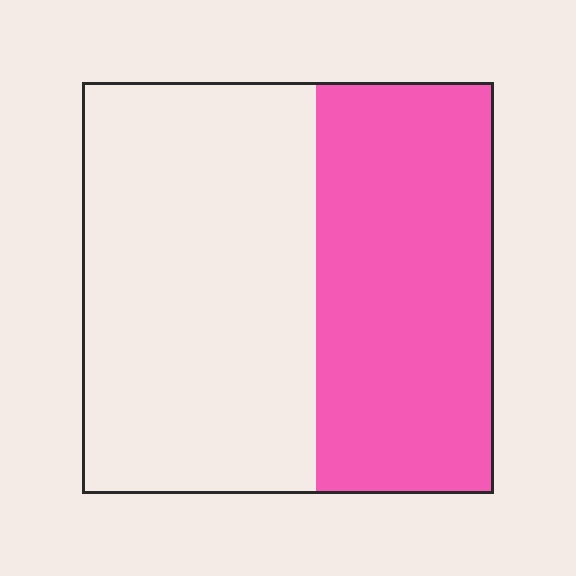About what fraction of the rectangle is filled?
About two fifths (2/5).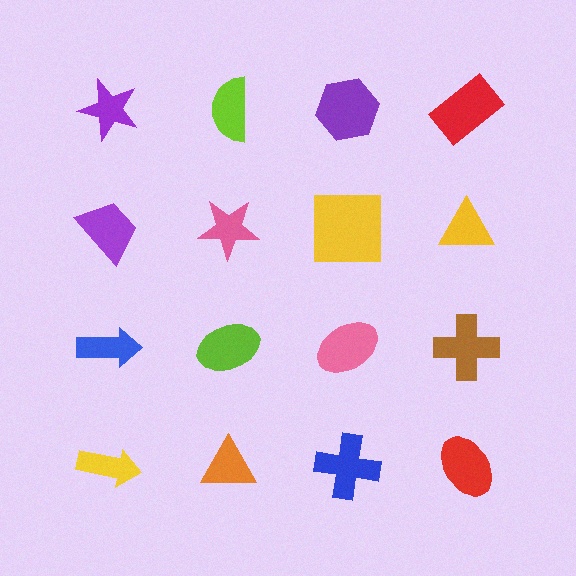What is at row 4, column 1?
A yellow arrow.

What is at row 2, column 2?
A pink star.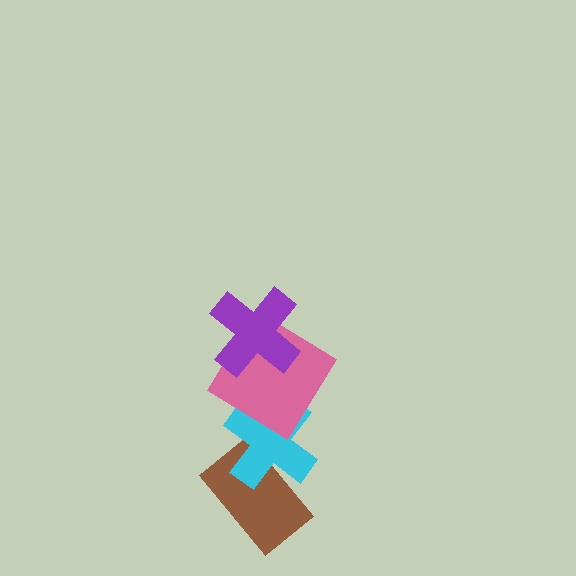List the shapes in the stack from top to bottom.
From top to bottom: the purple cross, the pink diamond, the cyan cross, the brown rectangle.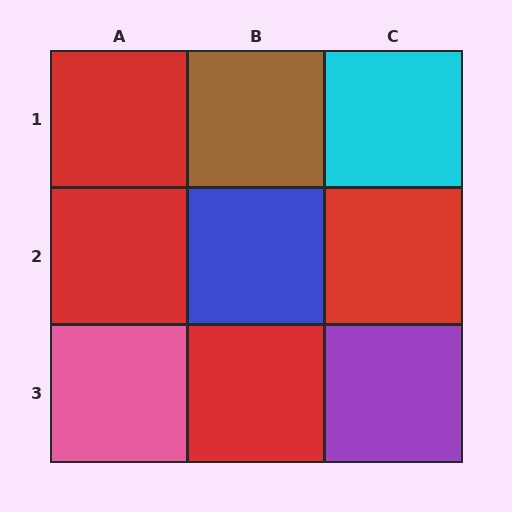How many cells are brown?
1 cell is brown.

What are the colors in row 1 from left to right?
Red, brown, cyan.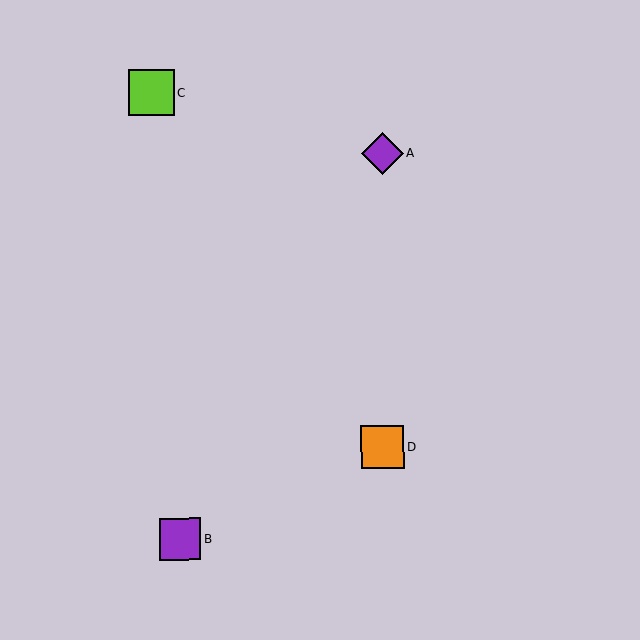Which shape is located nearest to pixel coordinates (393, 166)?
The purple diamond (labeled A) at (383, 153) is nearest to that location.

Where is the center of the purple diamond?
The center of the purple diamond is at (383, 153).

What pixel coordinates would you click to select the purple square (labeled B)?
Click at (180, 539) to select the purple square B.